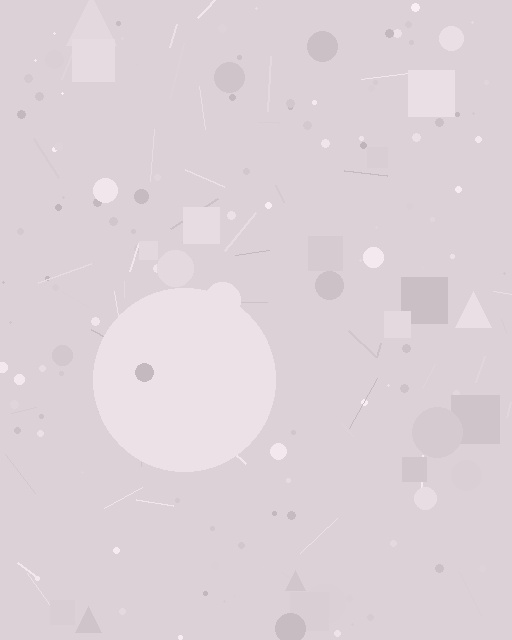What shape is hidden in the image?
A circle is hidden in the image.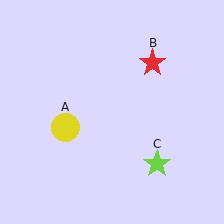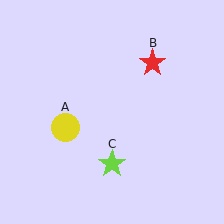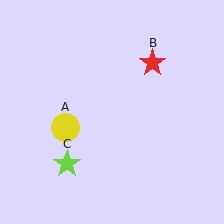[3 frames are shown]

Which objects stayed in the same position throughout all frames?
Yellow circle (object A) and red star (object B) remained stationary.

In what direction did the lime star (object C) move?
The lime star (object C) moved left.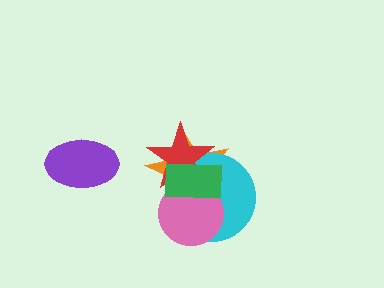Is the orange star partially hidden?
Yes, it is partially covered by another shape.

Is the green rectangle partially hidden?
No, no other shape covers it.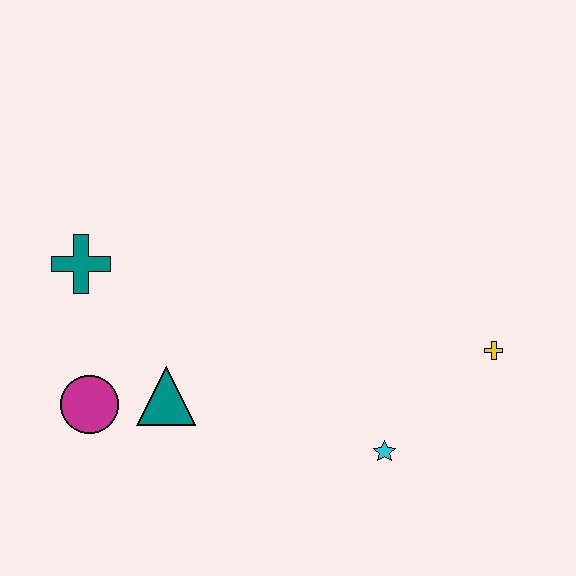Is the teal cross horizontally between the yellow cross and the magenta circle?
No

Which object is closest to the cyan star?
The yellow cross is closest to the cyan star.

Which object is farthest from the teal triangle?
The yellow cross is farthest from the teal triangle.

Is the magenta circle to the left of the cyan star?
Yes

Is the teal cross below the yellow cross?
No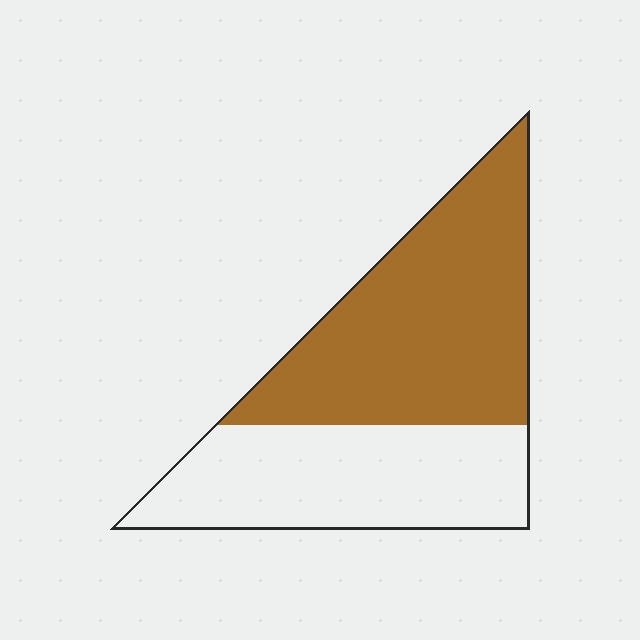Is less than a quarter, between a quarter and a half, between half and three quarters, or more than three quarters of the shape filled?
Between half and three quarters.